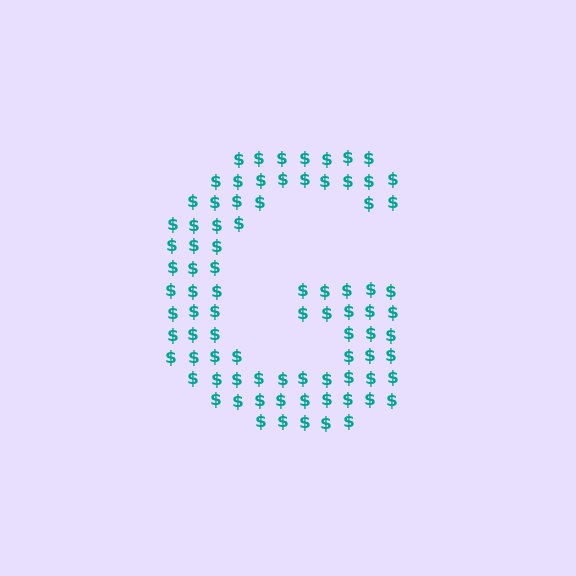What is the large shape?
The large shape is the letter G.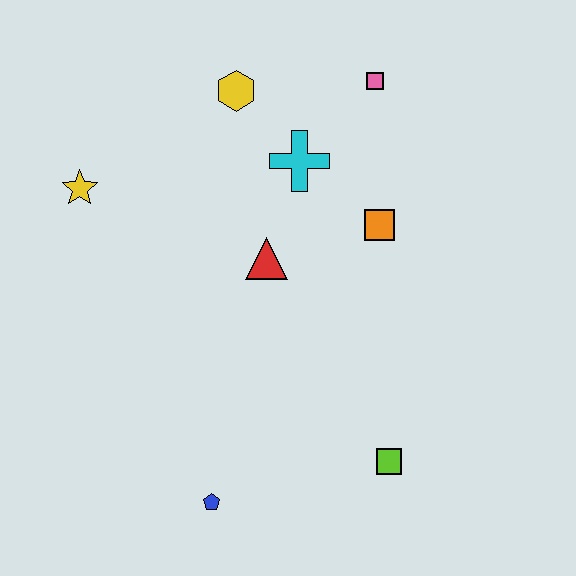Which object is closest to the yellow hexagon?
The cyan cross is closest to the yellow hexagon.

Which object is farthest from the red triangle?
The blue pentagon is farthest from the red triangle.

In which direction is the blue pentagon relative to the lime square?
The blue pentagon is to the left of the lime square.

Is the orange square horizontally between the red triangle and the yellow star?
No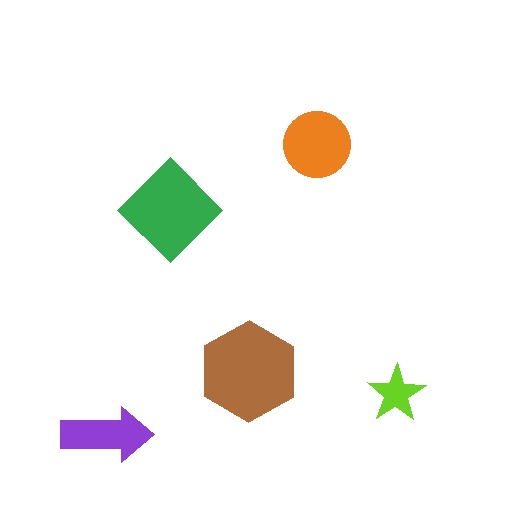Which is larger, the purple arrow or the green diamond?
The green diamond.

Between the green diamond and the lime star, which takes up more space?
The green diamond.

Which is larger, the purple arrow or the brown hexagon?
The brown hexagon.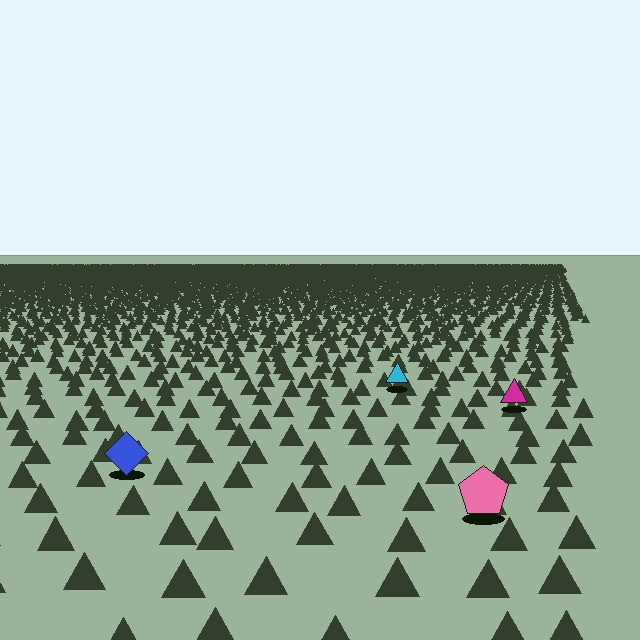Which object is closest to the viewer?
The pink pentagon is closest. The texture marks near it are larger and more spread out.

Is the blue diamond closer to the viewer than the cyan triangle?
Yes. The blue diamond is closer — you can tell from the texture gradient: the ground texture is coarser near it.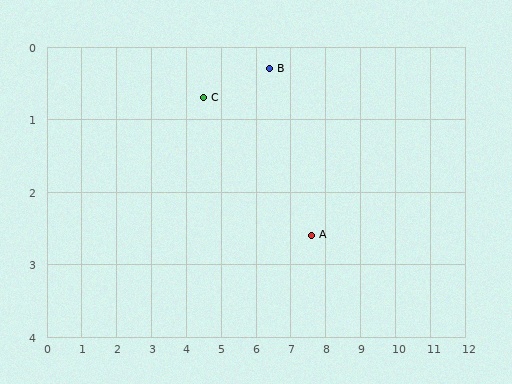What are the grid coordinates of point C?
Point C is at approximately (4.5, 0.7).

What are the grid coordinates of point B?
Point B is at approximately (6.4, 0.3).